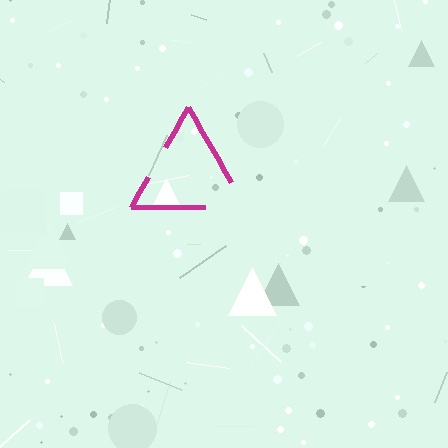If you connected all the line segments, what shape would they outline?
They would outline a triangle.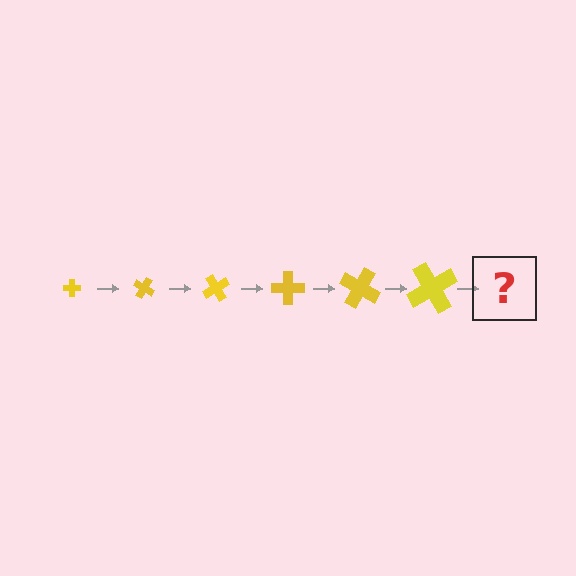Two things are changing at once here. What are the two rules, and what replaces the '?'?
The two rules are that the cross grows larger each step and it rotates 30 degrees each step. The '?' should be a cross, larger than the previous one and rotated 180 degrees from the start.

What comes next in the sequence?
The next element should be a cross, larger than the previous one and rotated 180 degrees from the start.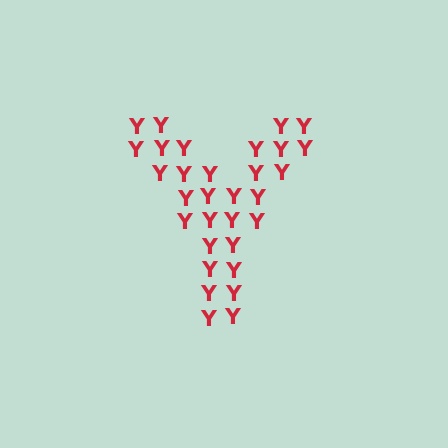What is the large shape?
The large shape is the letter Y.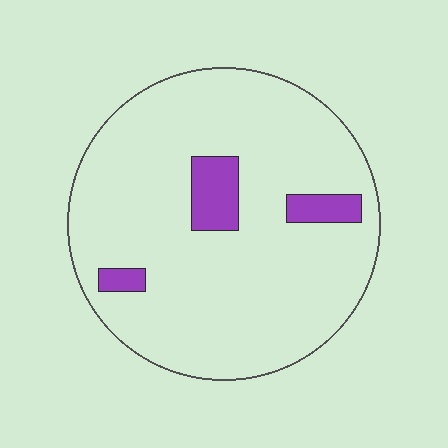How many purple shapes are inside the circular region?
3.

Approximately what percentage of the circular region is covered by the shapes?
Approximately 10%.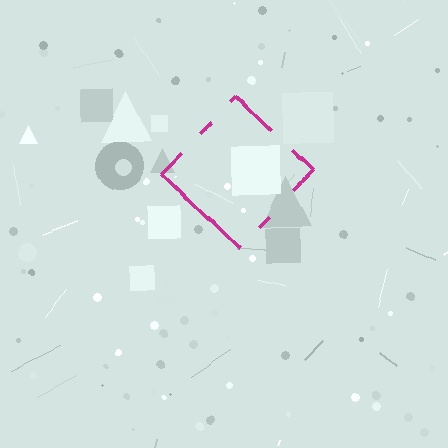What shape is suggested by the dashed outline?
The dashed outline suggests a diamond.